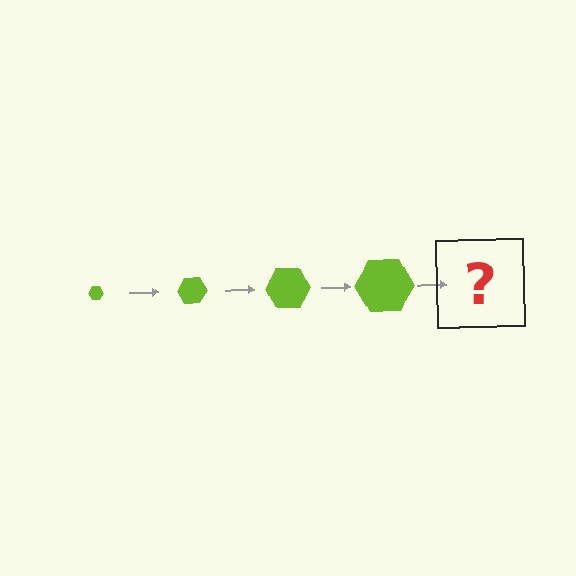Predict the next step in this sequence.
The next step is a lime hexagon, larger than the previous one.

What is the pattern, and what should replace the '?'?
The pattern is that the hexagon gets progressively larger each step. The '?' should be a lime hexagon, larger than the previous one.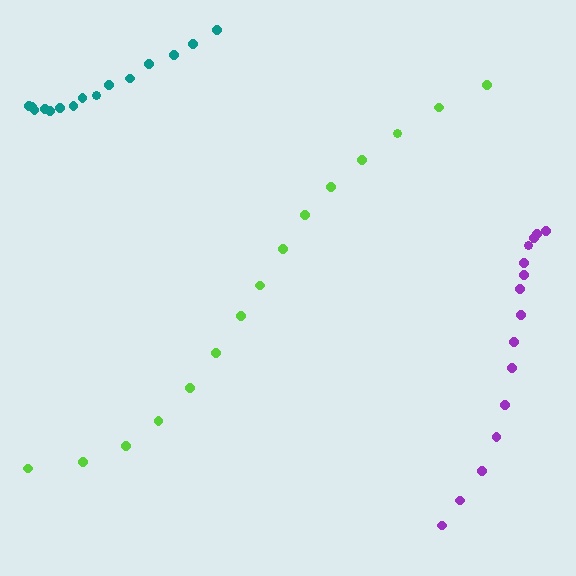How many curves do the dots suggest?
There are 3 distinct paths.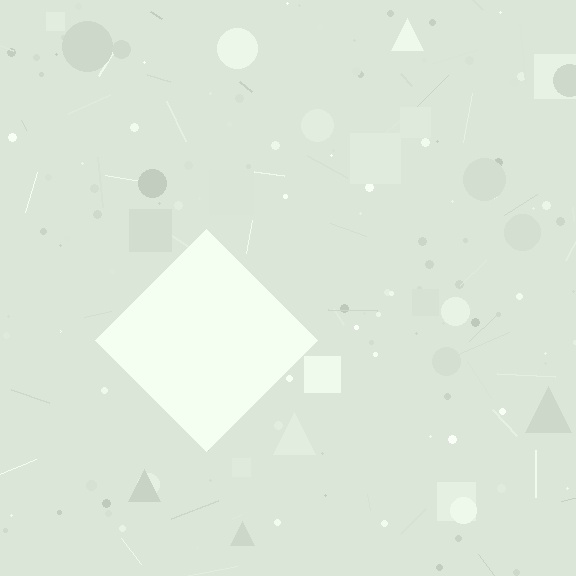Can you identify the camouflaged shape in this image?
The camouflaged shape is a diamond.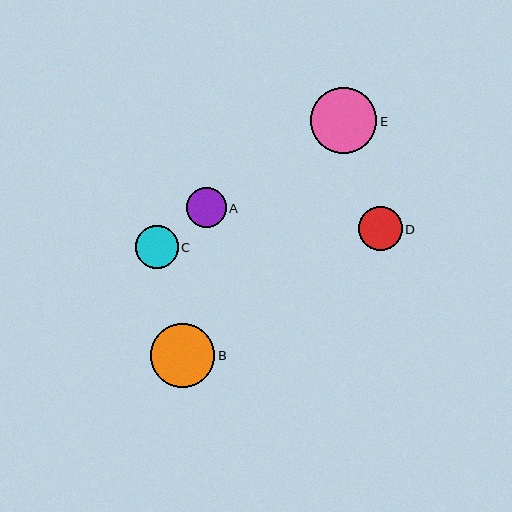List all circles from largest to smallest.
From largest to smallest: E, B, D, C, A.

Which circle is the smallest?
Circle A is the smallest with a size of approximately 40 pixels.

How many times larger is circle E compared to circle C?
Circle E is approximately 1.5 times the size of circle C.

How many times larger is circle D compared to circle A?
Circle D is approximately 1.1 times the size of circle A.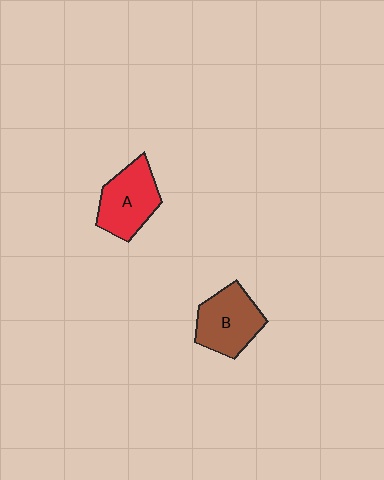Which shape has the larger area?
Shape B (brown).